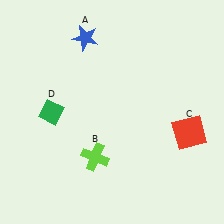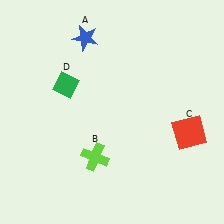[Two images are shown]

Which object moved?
The green diamond (D) moved up.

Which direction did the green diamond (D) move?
The green diamond (D) moved up.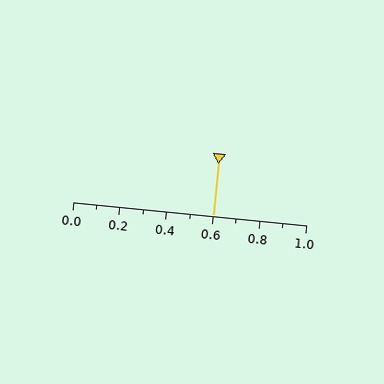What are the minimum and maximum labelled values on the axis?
The axis runs from 0.0 to 1.0.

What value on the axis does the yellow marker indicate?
The marker indicates approximately 0.6.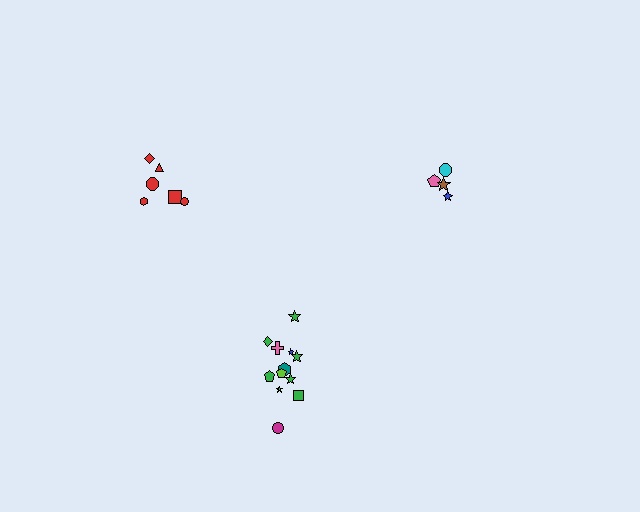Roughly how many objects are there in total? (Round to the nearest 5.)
Roughly 20 objects in total.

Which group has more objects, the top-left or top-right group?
The top-left group.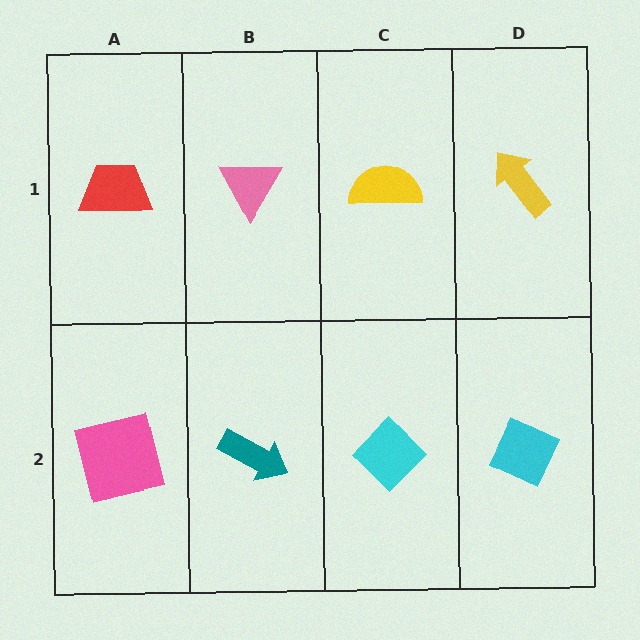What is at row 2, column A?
A pink square.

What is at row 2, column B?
A teal arrow.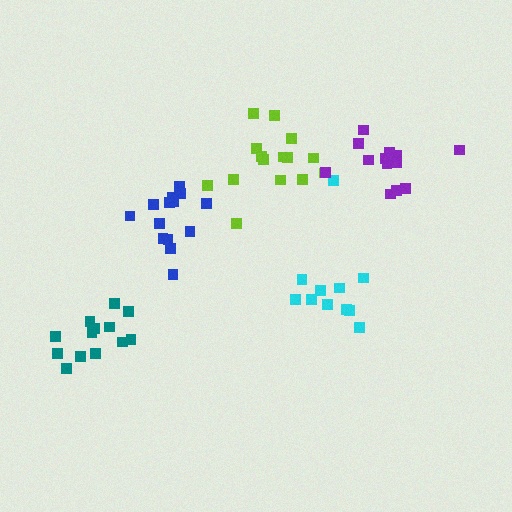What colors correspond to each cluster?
The clusters are colored: lime, cyan, teal, blue, purple.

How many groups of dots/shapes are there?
There are 5 groups.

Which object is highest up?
The lime cluster is topmost.